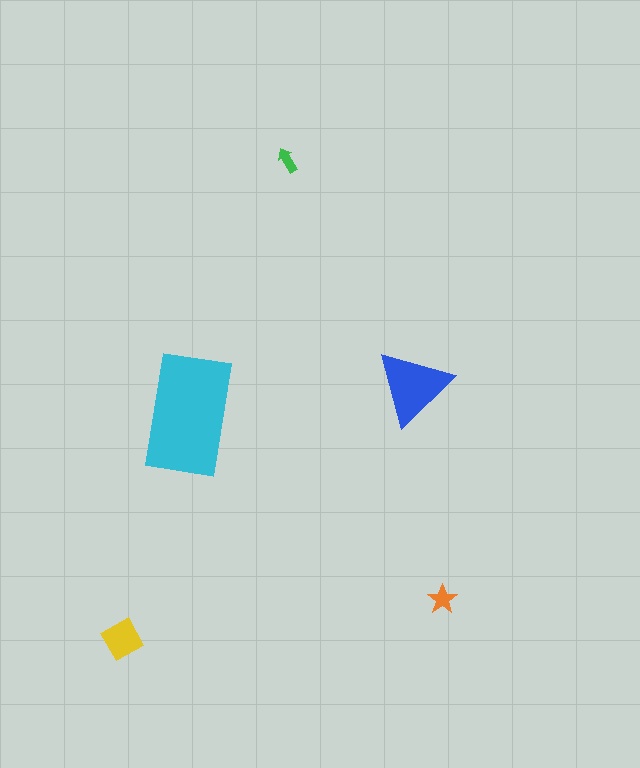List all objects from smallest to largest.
The green arrow, the orange star, the yellow square, the blue triangle, the cyan rectangle.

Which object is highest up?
The green arrow is topmost.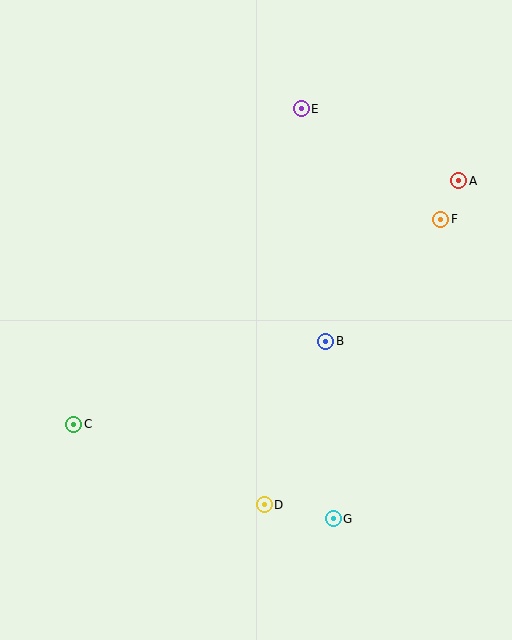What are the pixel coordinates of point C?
Point C is at (74, 424).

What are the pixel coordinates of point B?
Point B is at (326, 341).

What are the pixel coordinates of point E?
Point E is at (301, 109).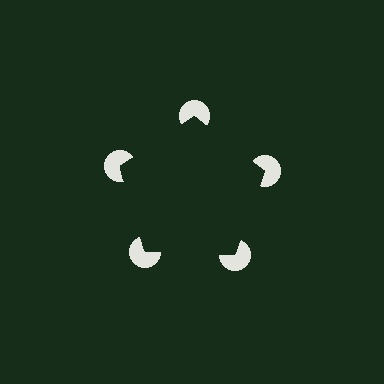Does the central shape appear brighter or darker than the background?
It typically appears slightly darker than the background, even though no actual brightness change is drawn.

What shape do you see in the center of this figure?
An illusory pentagon — its edges are inferred from the aligned wedge cuts in the pac-man discs, not physically drawn.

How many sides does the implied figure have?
5 sides.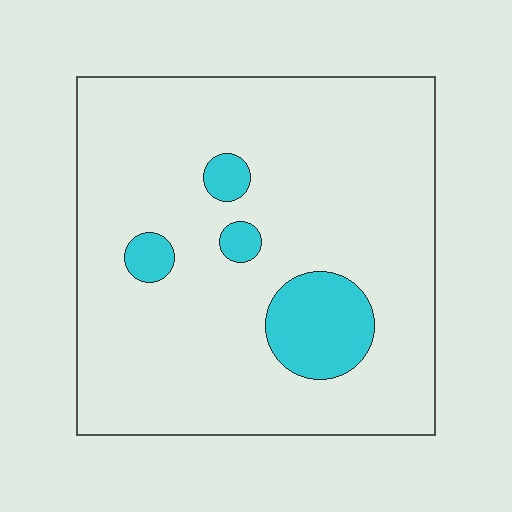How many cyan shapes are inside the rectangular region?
4.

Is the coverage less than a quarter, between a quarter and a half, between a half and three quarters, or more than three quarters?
Less than a quarter.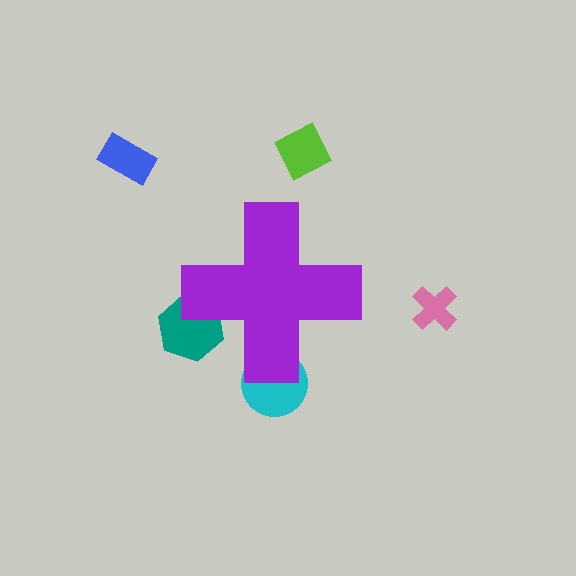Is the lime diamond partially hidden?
No, the lime diamond is fully visible.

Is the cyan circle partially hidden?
Yes, the cyan circle is partially hidden behind the purple cross.